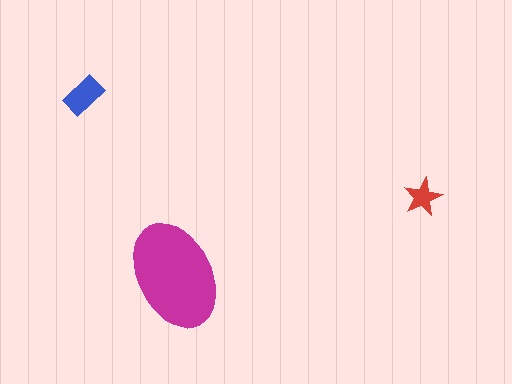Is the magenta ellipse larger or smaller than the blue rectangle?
Larger.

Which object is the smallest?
The red star.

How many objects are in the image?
There are 3 objects in the image.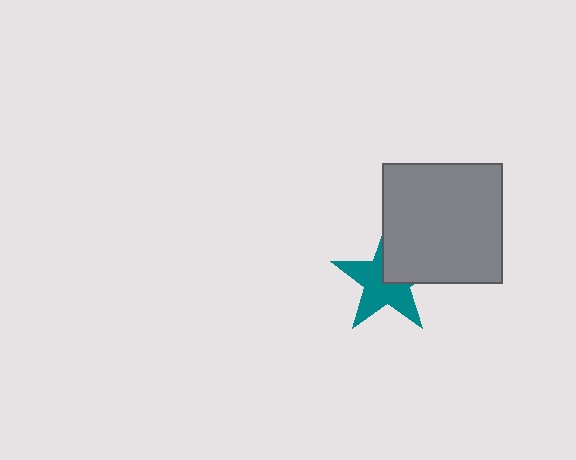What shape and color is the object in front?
The object in front is a gray square.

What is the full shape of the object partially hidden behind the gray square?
The partially hidden object is a teal star.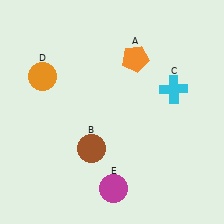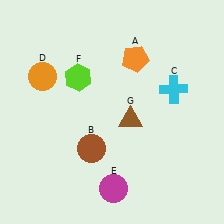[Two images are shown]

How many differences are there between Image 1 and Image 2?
There are 2 differences between the two images.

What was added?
A lime hexagon (F), a brown triangle (G) were added in Image 2.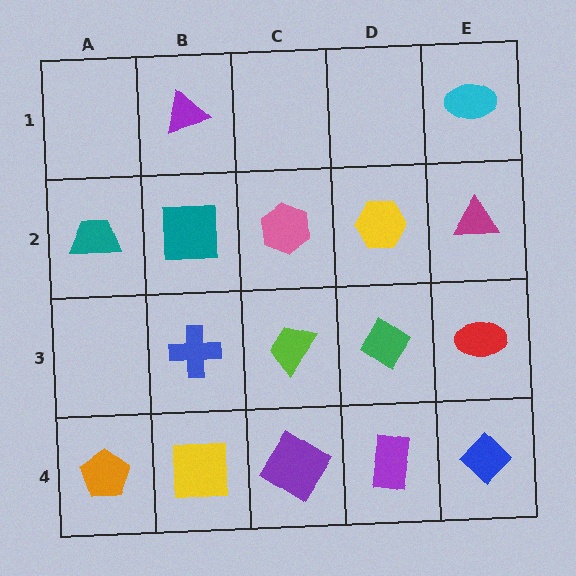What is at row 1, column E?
A cyan ellipse.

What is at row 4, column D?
A purple rectangle.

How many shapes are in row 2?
5 shapes.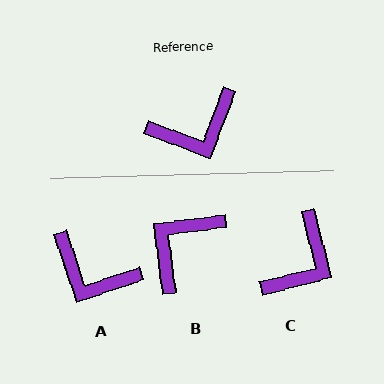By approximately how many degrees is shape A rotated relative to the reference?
Approximately 51 degrees clockwise.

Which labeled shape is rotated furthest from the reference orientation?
B, about 152 degrees away.